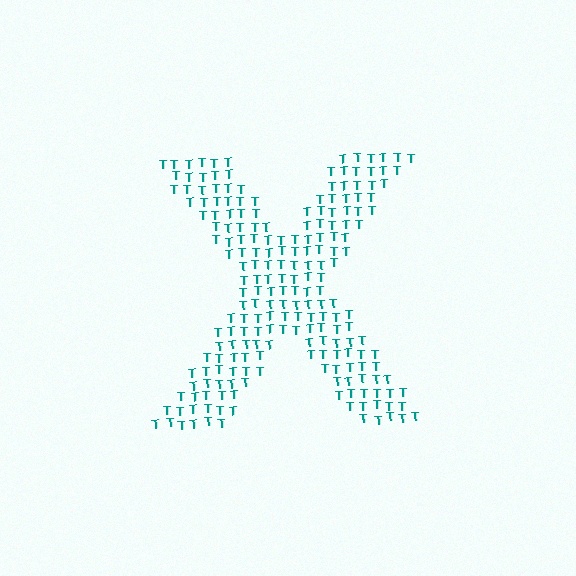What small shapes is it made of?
It is made of small letter T's.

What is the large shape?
The large shape is the letter X.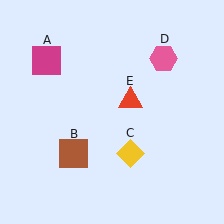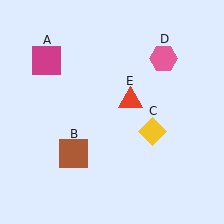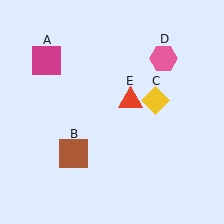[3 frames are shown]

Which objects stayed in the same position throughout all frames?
Magenta square (object A) and brown square (object B) and pink hexagon (object D) and red triangle (object E) remained stationary.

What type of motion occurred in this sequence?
The yellow diamond (object C) rotated counterclockwise around the center of the scene.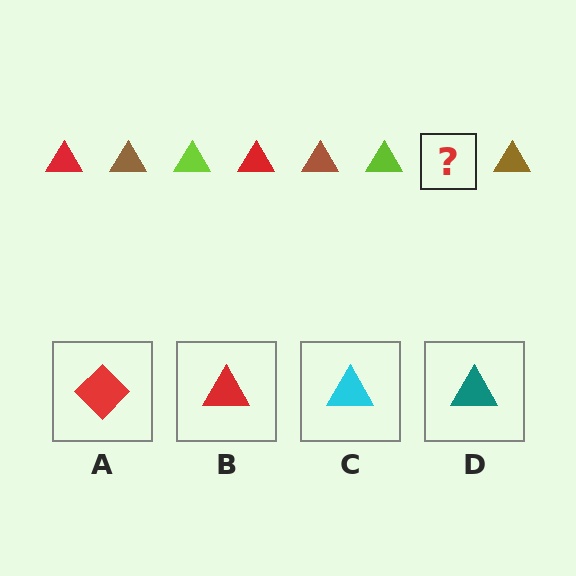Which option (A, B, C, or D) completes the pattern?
B.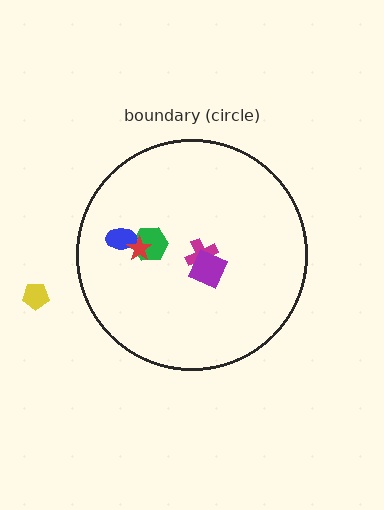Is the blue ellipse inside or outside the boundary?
Inside.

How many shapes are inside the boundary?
5 inside, 1 outside.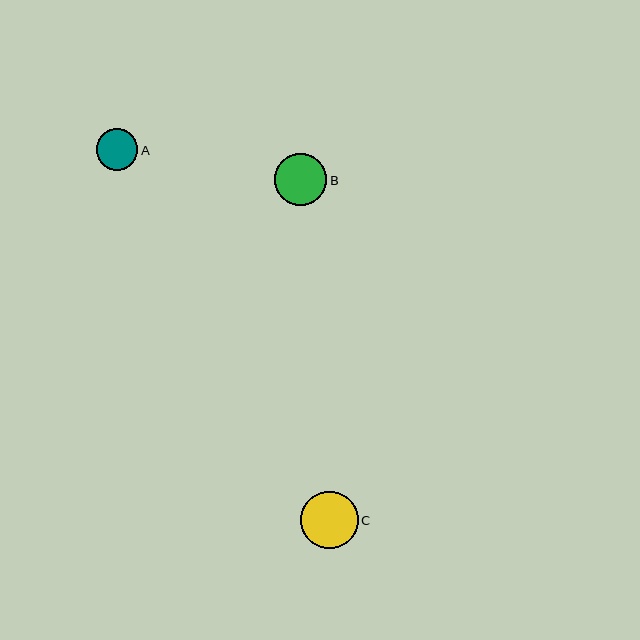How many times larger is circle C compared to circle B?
Circle C is approximately 1.1 times the size of circle B.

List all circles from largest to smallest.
From largest to smallest: C, B, A.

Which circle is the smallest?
Circle A is the smallest with a size of approximately 41 pixels.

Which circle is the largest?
Circle C is the largest with a size of approximately 58 pixels.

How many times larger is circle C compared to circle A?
Circle C is approximately 1.4 times the size of circle A.